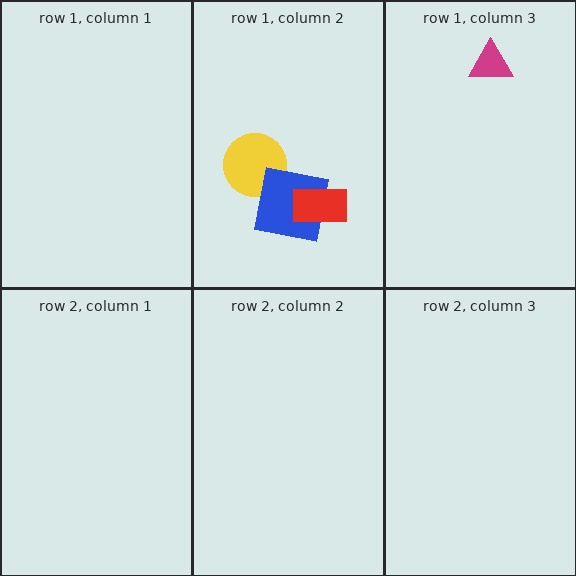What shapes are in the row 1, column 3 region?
The magenta triangle.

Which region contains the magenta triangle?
The row 1, column 3 region.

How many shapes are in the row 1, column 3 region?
1.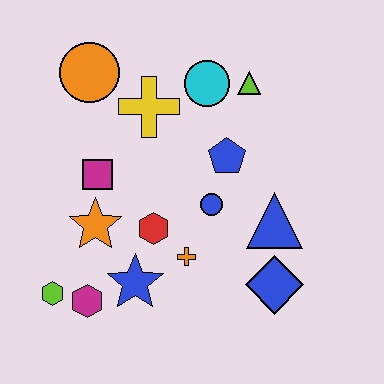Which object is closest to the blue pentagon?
The blue circle is closest to the blue pentagon.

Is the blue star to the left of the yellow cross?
Yes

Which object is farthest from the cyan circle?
The lime hexagon is farthest from the cyan circle.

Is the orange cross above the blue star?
Yes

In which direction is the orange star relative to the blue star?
The orange star is above the blue star.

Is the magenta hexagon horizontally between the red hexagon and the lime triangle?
No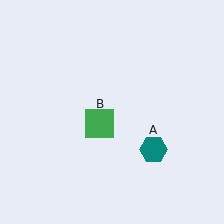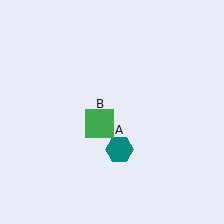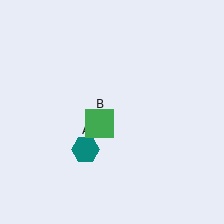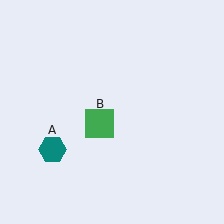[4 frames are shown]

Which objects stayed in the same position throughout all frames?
Green square (object B) remained stationary.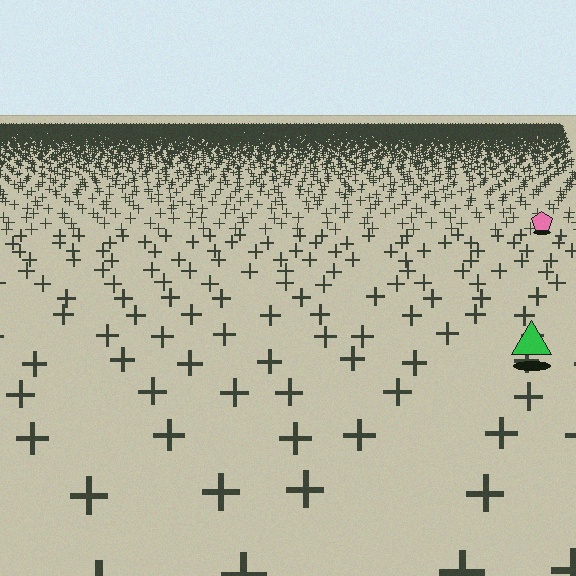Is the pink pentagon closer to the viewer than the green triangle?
No. The green triangle is closer — you can tell from the texture gradient: the ground texture is coarser near it.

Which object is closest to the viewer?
The green triangle is closest. The texture marks near it are larger and more spread out.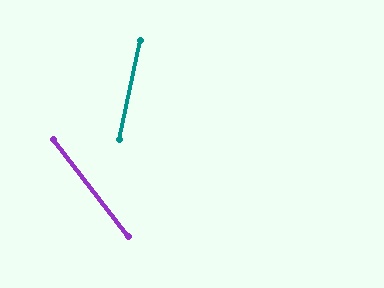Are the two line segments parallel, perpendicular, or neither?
Neither parallel nor perpendicular — they differ by about 50°.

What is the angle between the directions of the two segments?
Approximately 50 degrees.